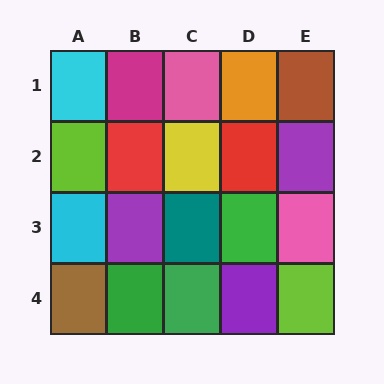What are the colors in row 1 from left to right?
Cyan, magenta, pink, orange, brown.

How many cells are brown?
2 cells are brown.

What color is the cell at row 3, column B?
Purple.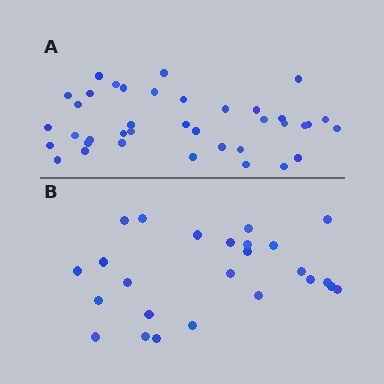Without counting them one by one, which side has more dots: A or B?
Region A (the top region) has more dots.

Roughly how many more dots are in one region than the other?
Region A has approximately 15 more dots than region B.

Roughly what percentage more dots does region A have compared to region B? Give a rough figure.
About 50% more.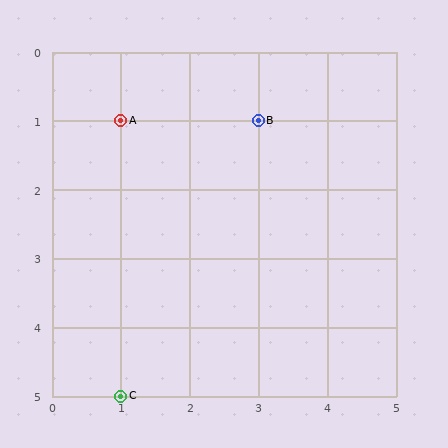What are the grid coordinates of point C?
Point C is at grid coordinates (1, 5).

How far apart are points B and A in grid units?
Points B and A are 2 columns apart.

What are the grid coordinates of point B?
Point B is at grid coordinates (3, 1).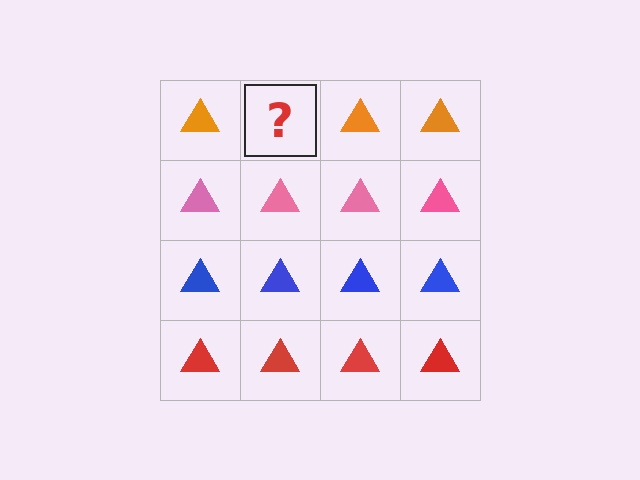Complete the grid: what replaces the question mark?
The question mark should be replaced with an orange triangle.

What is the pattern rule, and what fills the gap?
The rule is that each row has a consistent color. The gap should be filled with an orange triangle.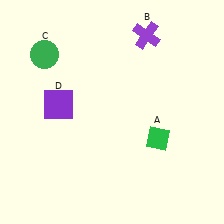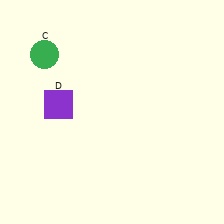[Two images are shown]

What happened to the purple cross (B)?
The purple cross (B) was removed in Image 2. It was in the top-right area of Image 1.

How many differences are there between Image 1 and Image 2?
There are 2 differences between the two images.